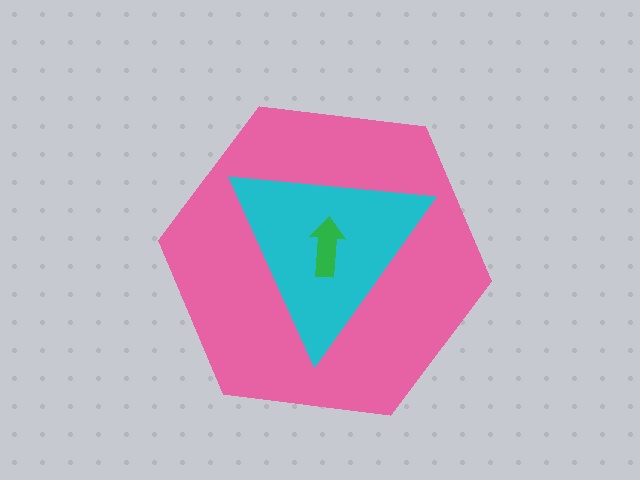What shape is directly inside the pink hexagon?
The cyan triangle.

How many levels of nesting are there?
3.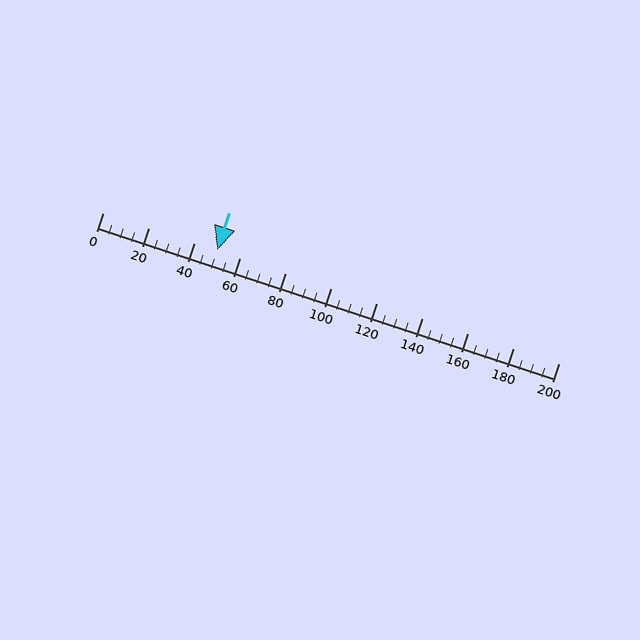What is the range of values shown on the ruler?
The ruler shows values from 0 to 200.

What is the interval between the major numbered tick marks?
The major tick marks are spaced 20 units apart.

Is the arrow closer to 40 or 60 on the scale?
The arrow is closer to 60.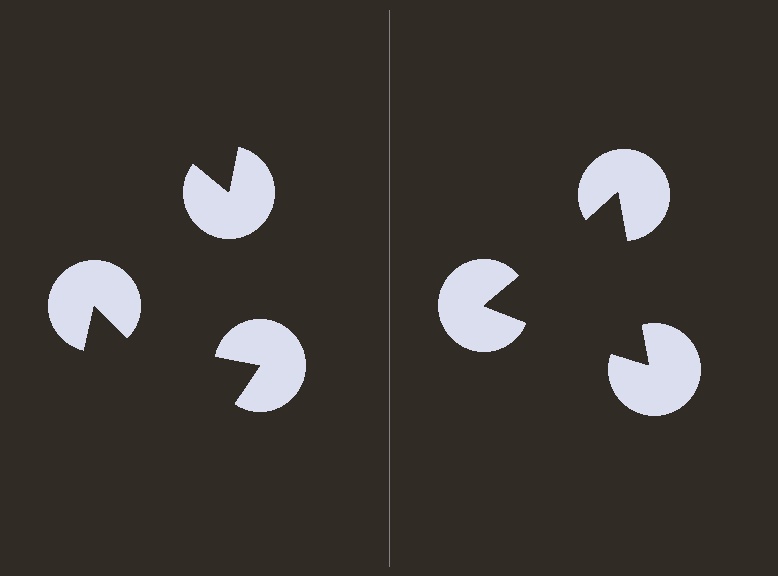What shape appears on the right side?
An illusory triangle.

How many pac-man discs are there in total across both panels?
6 — 3 on each side.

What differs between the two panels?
The pac-man discs are positioned identically on both sides; only the wedge orientations differ. On the right they align to a triangle; on the left they are misaligned.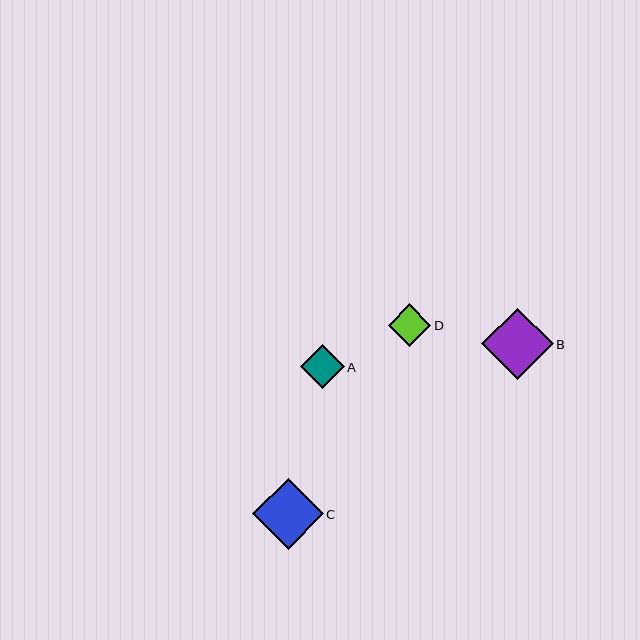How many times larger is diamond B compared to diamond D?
Diamond B is approximately 1.7 times the size of diamond D.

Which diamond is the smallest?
Diamond D is the smallest with a size of approximately 43 pixels.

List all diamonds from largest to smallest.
From largest to smallest: B, C, A, D.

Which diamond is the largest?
Diamond B is the largest with a size of approximately 71 pixels.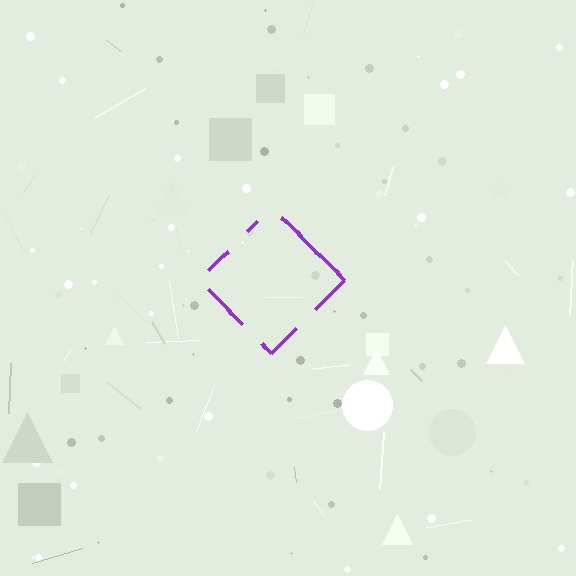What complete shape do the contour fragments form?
The contour fragments form a diamond.